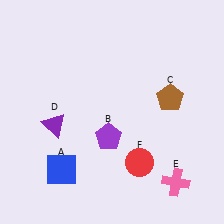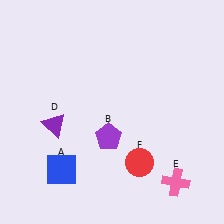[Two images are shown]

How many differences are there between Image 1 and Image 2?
There is 1 difference between the two images.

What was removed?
The brown pentagon (C) was removed in Image 2.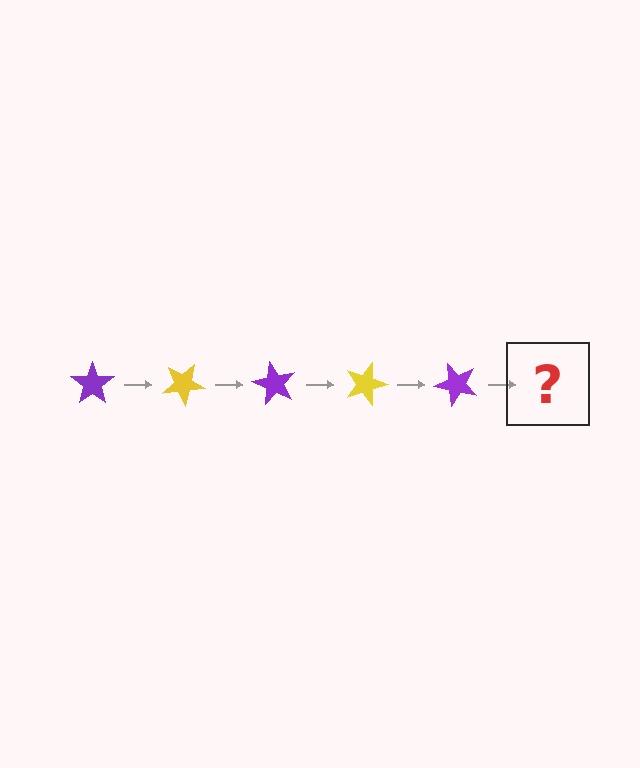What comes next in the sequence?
The next element should be a yellow star, rotated 150 degrees from the start.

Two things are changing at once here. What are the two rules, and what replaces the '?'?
The two rules are that it rotates 30 degrees each step and the color cycles through purple and yellow. The '?' should be a yellow star, rotated 150 degrees from the start.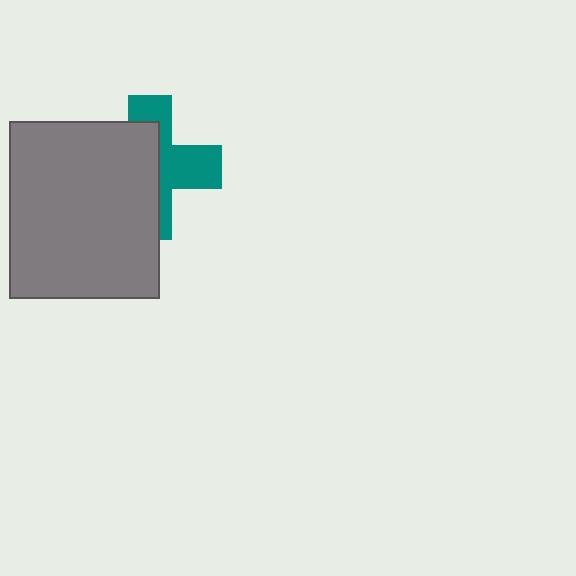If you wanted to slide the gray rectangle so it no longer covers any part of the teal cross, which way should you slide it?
Slide it left — that is the most direct way to separate the two shapes.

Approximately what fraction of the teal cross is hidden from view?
Roughly 56% of the teal cross is hidden behind the gray rectangle.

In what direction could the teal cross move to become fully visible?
The teal cross could move right. That would shift it out from behind the gray rectangle entirely.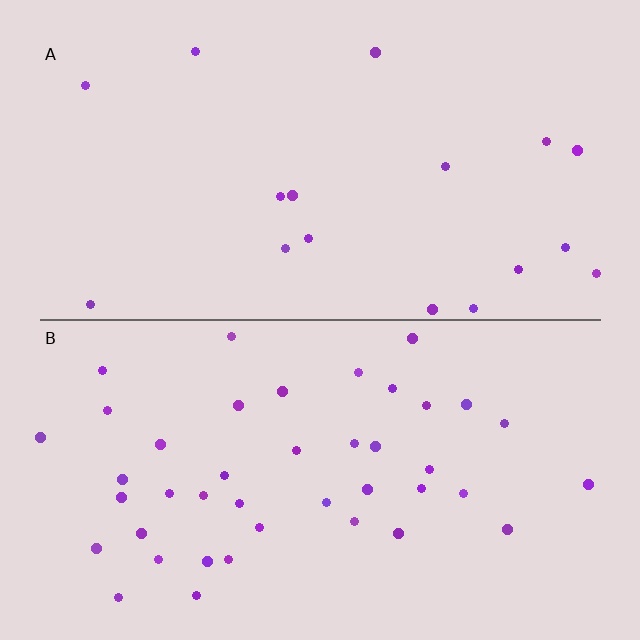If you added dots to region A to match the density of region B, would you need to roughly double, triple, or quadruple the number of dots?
Approximately double.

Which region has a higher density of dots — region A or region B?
B (the bottom).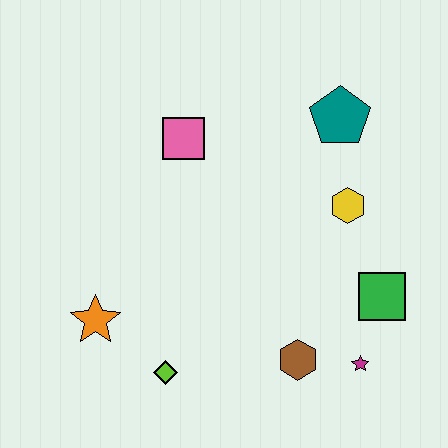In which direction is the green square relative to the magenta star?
The green square is above the magenta star.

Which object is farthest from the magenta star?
The pink square is farthest from the magenta star.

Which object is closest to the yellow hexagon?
The teal pentagon is closest to the yellow hexagon.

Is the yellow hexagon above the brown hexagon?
Yes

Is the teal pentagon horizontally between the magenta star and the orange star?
Yes